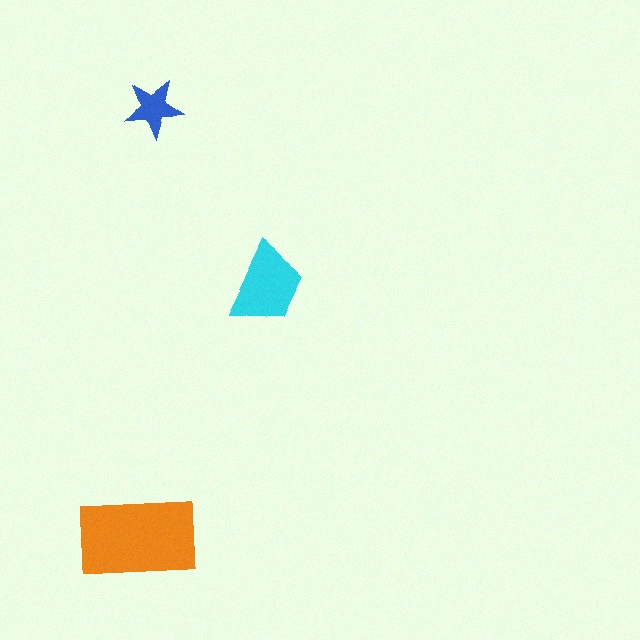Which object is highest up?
The blue star is topmost.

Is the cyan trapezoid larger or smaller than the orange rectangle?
Smaller.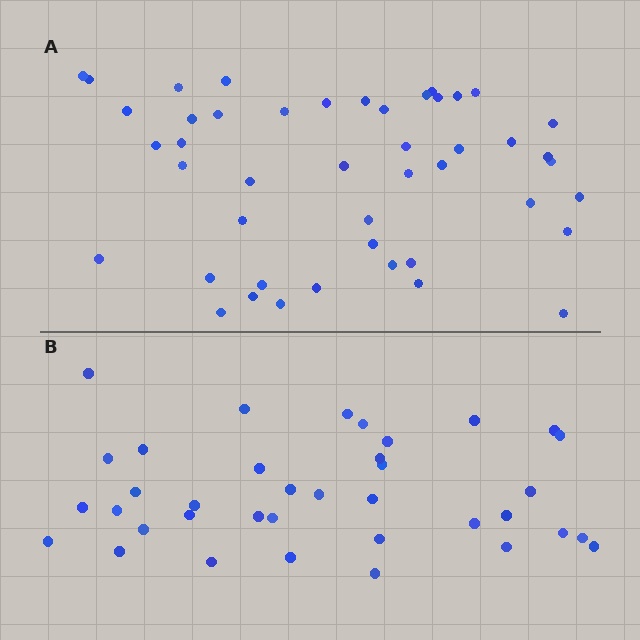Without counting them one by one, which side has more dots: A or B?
Region A (the top region) has more dots.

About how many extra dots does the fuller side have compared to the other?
Region A has roughly 8 or so more dots than region B.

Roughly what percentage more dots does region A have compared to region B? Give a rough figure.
About 25% more.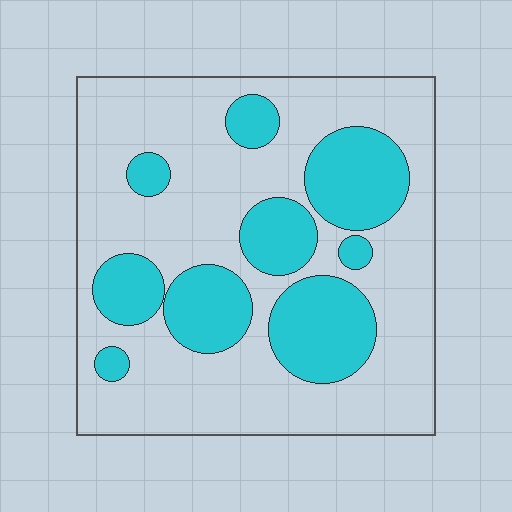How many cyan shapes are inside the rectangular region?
9.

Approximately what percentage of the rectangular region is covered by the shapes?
Approximately 30%.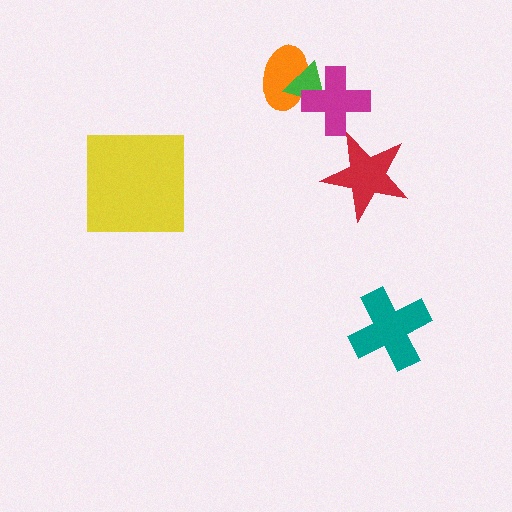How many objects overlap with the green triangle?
2 objects overlap with the green triangle.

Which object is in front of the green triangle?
The magenta cross is in front of the green triangle.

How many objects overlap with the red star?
0 objects overlap with the red star.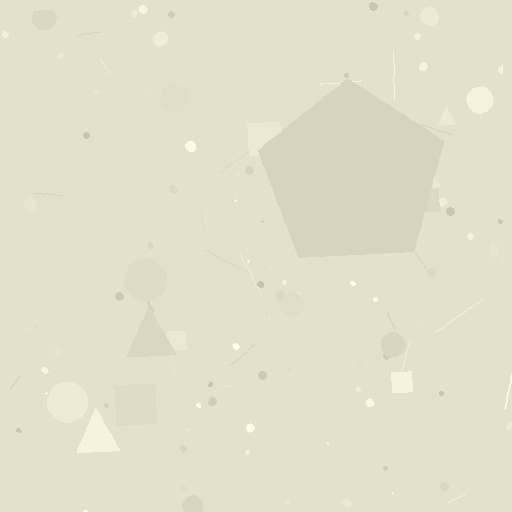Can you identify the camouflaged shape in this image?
The camouflaged shape is a pentagon.